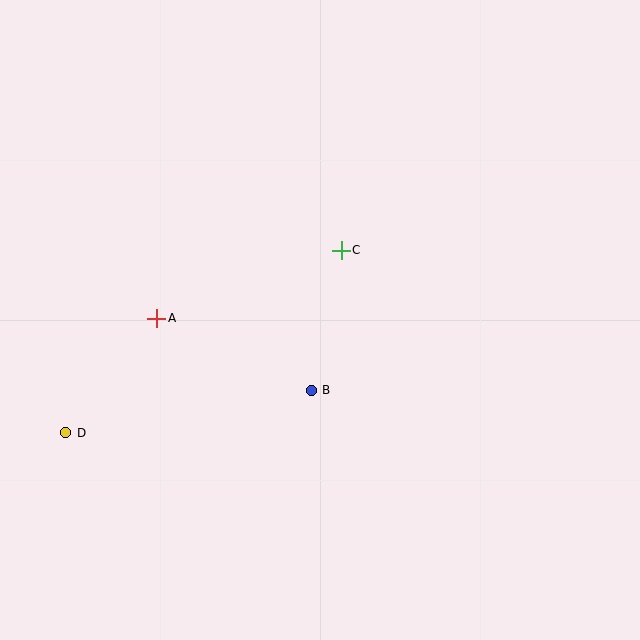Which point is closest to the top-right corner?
Point C is closest to the top-right corner.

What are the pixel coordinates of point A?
Point A is at (157, 318).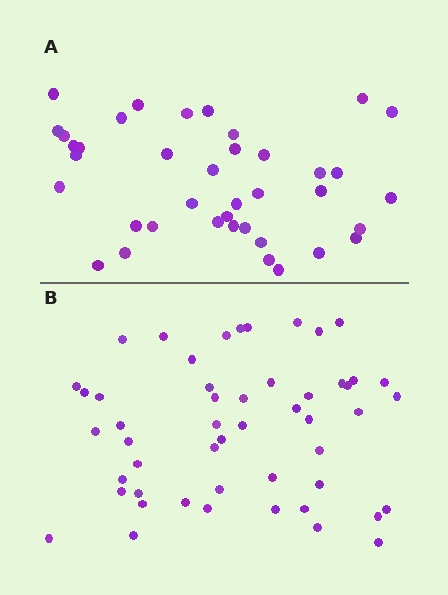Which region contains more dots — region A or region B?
Region B (the bottom region) has more dots.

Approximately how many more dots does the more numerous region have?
Region B has roughly 12 or so more dots than region A.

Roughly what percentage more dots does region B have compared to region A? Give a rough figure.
About 30% more.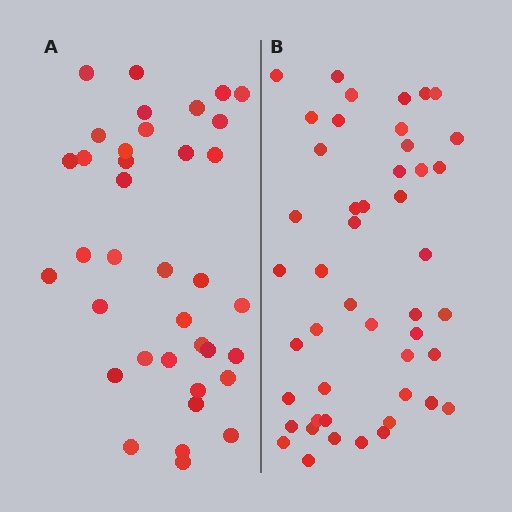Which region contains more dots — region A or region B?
Region B (the right region) has more dots.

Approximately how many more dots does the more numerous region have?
Region B has roughly 10 or so more dots than region A.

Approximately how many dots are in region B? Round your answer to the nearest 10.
About 50 dots. (The exact count is 47, which rounds to 50.)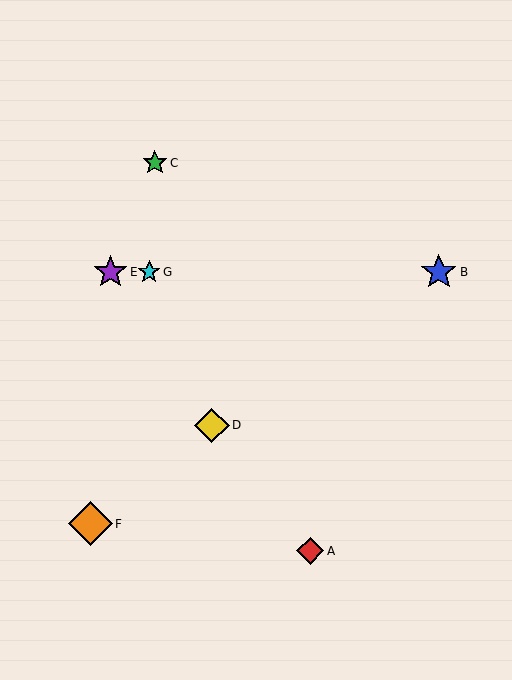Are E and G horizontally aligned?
Yes, both are at y≈272.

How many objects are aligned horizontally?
3 objects (B, E, G) are aligned horizontally.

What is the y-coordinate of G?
Object G is at y≈272.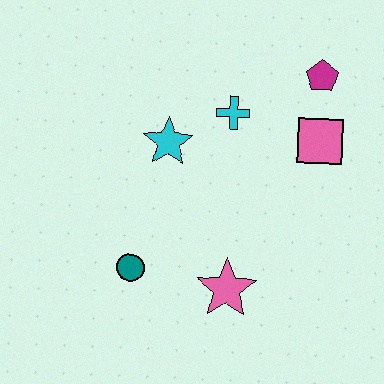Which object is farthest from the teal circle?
The magenta pentagon is farthest from the teal circle.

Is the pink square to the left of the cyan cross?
No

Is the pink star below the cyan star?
Yes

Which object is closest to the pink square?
The magenta pentagon is closest to the pink square.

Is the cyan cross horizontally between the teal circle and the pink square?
Yes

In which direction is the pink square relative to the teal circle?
The pink square is to the right of the teal circle.